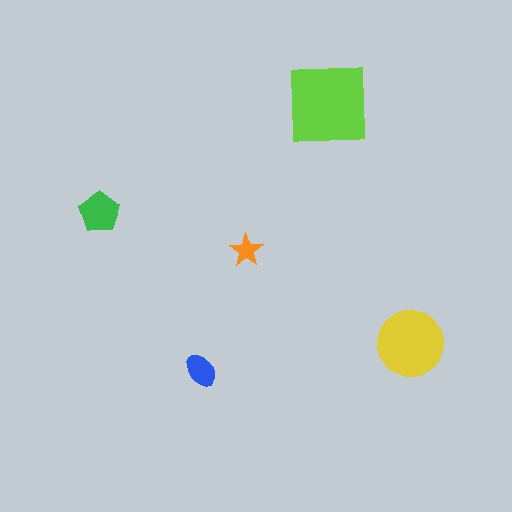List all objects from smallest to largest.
The orange star, the blue ellipse, the green pentagon, the yellow circle, the lime square.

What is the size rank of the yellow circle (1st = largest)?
2nd.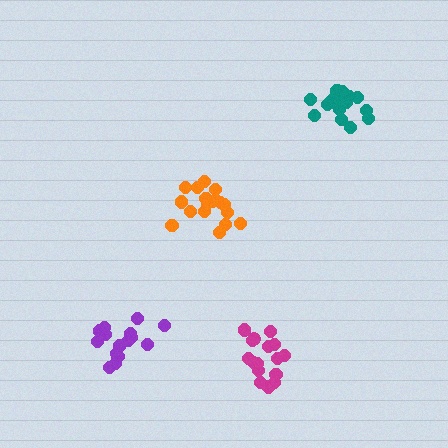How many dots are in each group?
Group 1: 18 dots, Group 2: 18 dots, Group 3: 15 dots, Group 4: 16 dots (67 total).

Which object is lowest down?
The magenta cluster is bottommost.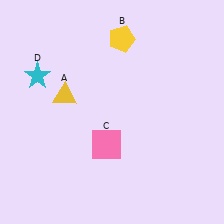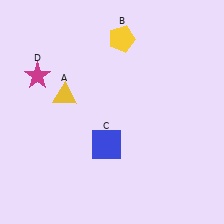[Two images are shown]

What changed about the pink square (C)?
In Image 1, C is pink. In Image 2, it changed to blue.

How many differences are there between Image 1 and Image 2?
There are 2 differences between the two images.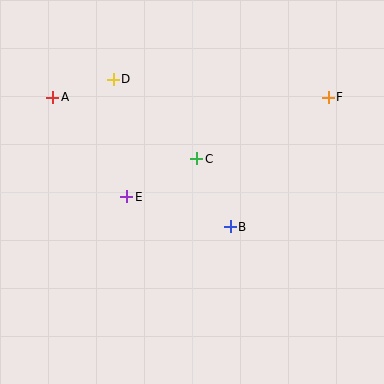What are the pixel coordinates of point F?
Point F is at (328, 97).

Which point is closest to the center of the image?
Point C at (197, 159) is closest to the center.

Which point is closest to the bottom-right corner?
Point B is closest to the bottom-right corner.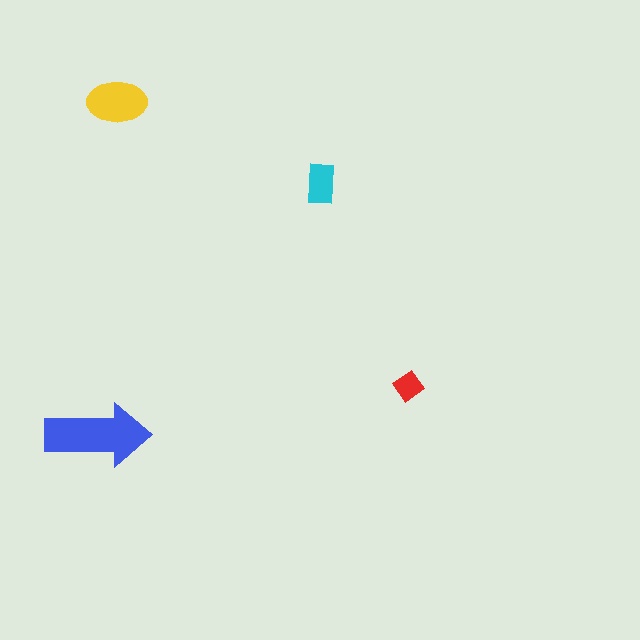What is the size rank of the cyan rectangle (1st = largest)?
3rd.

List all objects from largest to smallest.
The blue arrow, the yellow ellipse, the cyan rectangle, the red diamond.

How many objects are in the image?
There are 4 objects in the image.